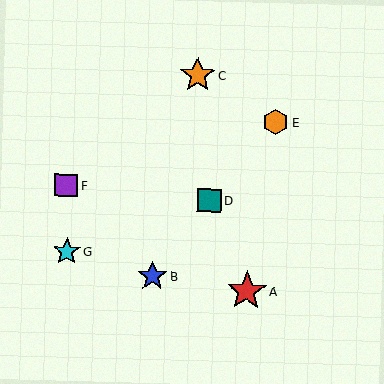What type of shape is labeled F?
Shape F is a purple square.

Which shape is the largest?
The red star (labeled A) is the largest.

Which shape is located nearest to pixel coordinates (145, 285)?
The blue star (labeled B) at (152, 276) is nearest to that location.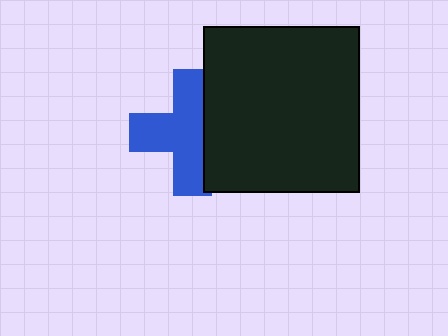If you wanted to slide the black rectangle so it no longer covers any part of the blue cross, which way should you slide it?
Slide it right — that is the most direct way to separate the two shapes.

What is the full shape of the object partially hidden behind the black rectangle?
The partially hidden object is a blue cross.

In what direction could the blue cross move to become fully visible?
The blue cross could move left. That would shift it out from behind the black rectangle entirely.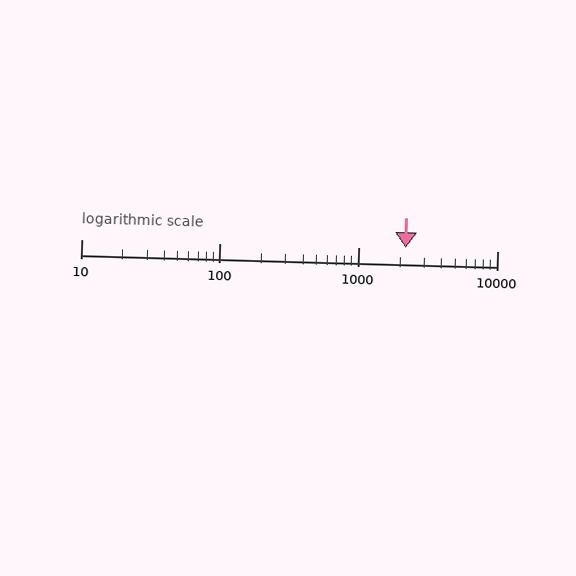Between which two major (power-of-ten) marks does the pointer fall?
The pointer is between 1000 and 10000.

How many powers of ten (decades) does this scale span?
The scale spans 3 decades, from 10 to 10000.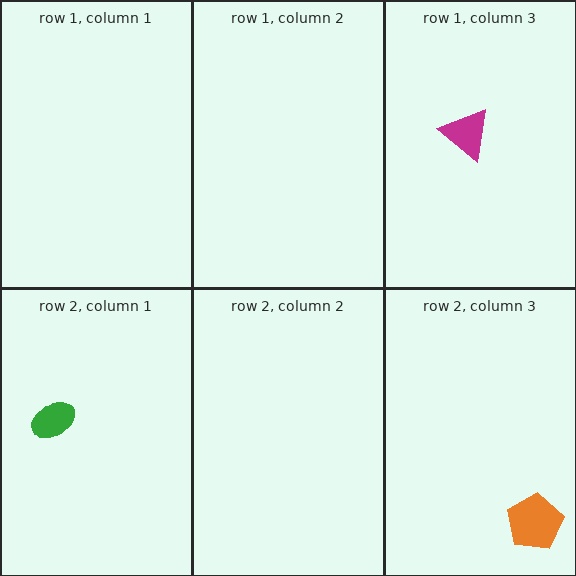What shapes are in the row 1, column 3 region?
The magenta triangle.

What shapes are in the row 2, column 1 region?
The green ellipse.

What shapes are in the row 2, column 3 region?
The orange pentagon.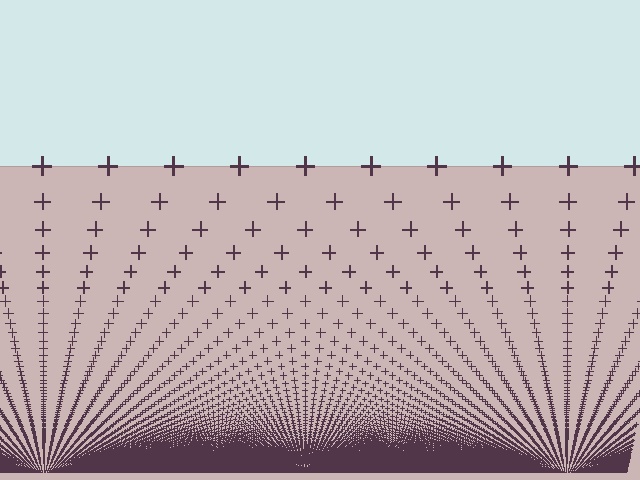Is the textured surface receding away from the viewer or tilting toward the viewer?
The surface appears to tilt toward the viewer. Texture elements get larger and sparser toward the top.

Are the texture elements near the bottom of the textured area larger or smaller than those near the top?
Smaller. The gradient is inverted — elements near the bottom are smaller and denser.